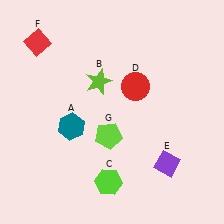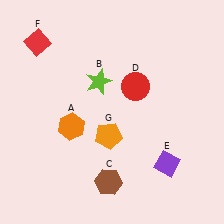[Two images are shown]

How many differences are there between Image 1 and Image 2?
There are 3 differences between the two images.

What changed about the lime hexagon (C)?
In Image 1, C is lime. In Image 2, it changed to brown.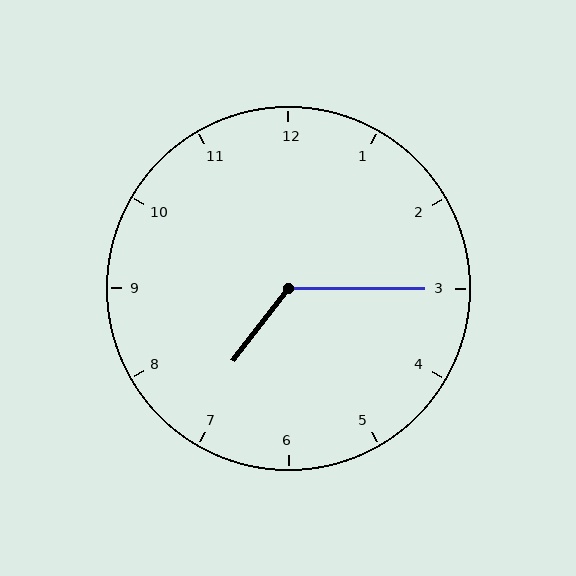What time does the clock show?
7:15.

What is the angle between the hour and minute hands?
Approximately 128 degrees.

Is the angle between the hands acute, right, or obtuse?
It is obtuse.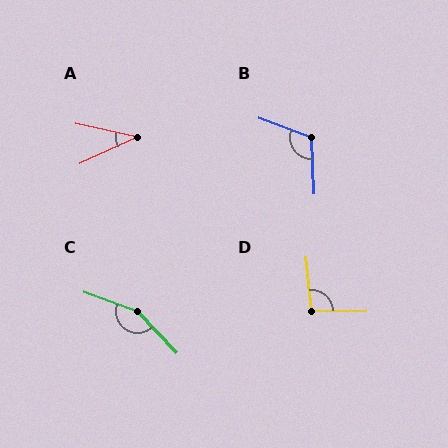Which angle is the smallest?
A, at approximately 37 degrees.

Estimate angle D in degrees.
Approximately 95 degrees.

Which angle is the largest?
C, at approximately 154 degrees.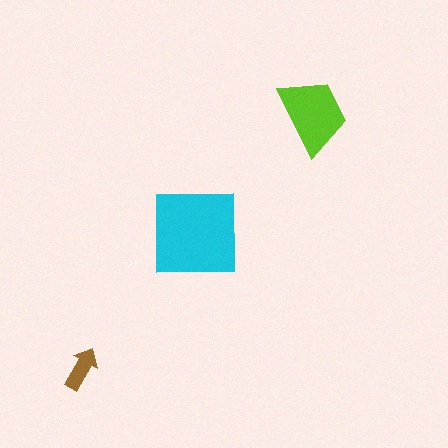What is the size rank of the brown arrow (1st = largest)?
3rd.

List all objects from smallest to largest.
The brown arrow, the lime trapezoid, the cyan square.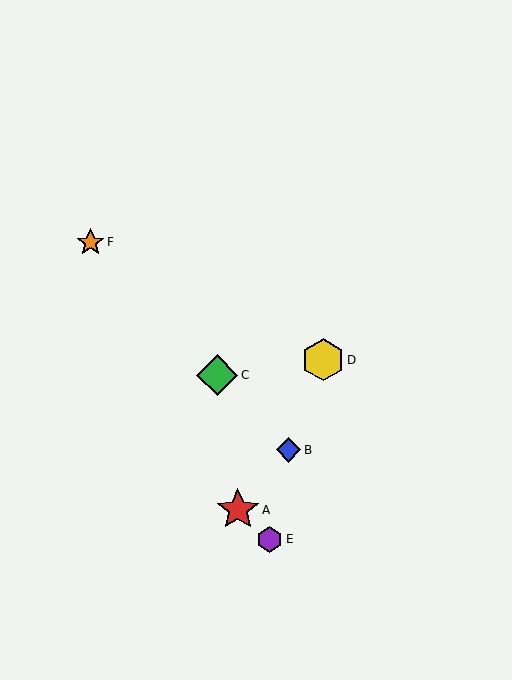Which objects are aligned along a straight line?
Objects B, C, F are aligned along a straight line.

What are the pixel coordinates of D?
Object D is at (323, 360).